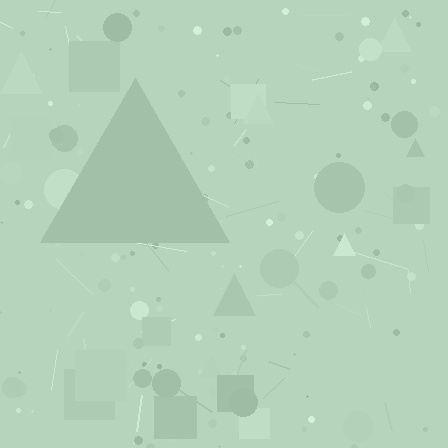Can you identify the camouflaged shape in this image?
The camouflaged shape is a triangle.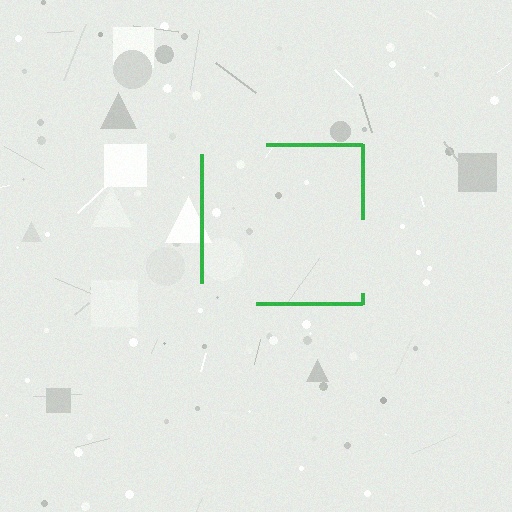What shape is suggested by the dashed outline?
The dashed outline suggests a square.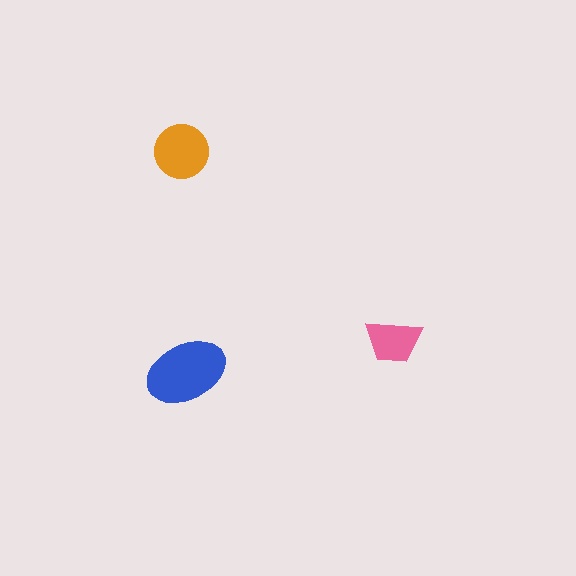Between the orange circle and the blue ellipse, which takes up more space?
The blue ellipse.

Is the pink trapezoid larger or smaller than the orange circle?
Smaller.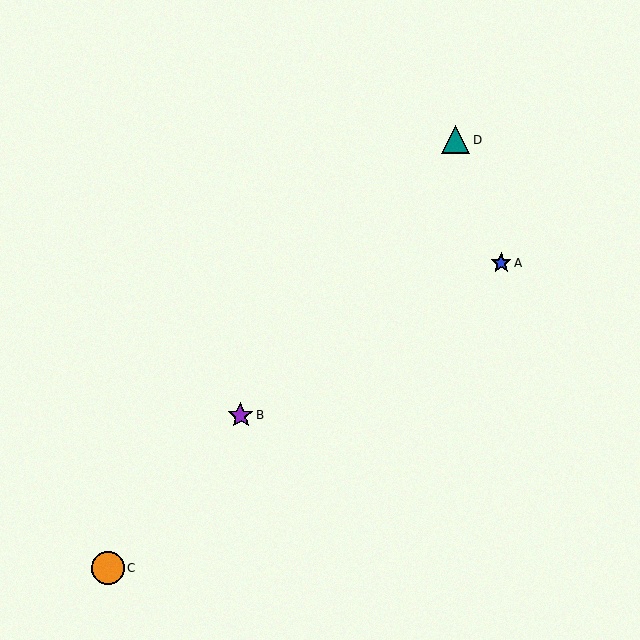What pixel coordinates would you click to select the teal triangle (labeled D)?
Click at (456, 140) to select the teal triangle D.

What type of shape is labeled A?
Shape A is a blue star.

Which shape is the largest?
The orange circle (labeled C) is the largest.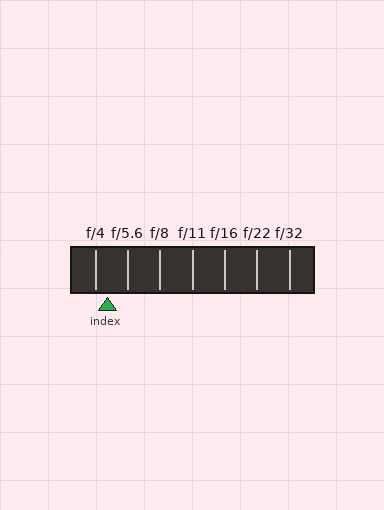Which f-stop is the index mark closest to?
The index mark is closest to f/4.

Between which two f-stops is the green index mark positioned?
The index mark is between f/4 and f/5.6.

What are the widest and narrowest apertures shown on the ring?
The widest aperture shown is f/4 and the narrowest is f/32.